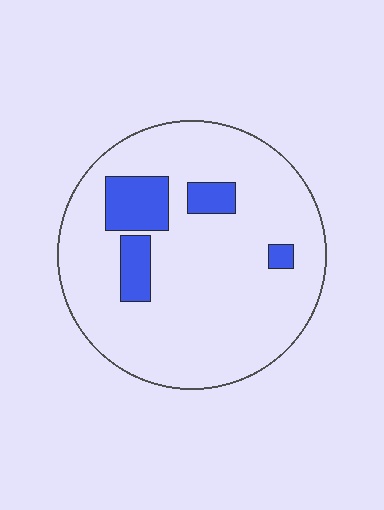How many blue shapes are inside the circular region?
4.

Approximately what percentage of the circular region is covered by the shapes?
Approximately 15%.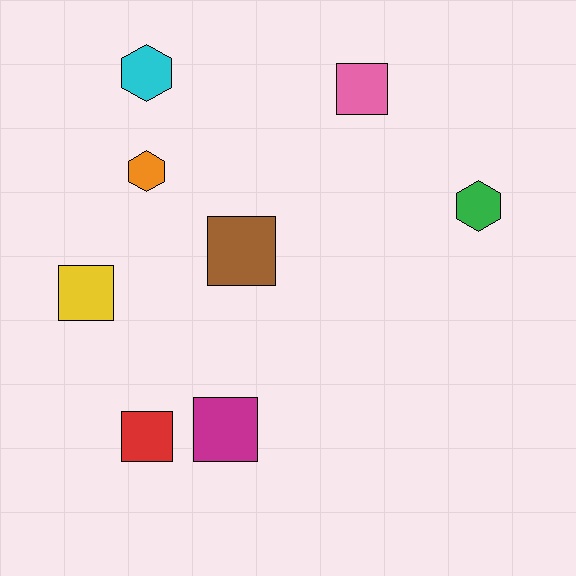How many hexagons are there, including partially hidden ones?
There are 3 hexagons.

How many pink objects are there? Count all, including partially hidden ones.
There is 1 pink object.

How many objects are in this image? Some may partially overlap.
There are 8 objects.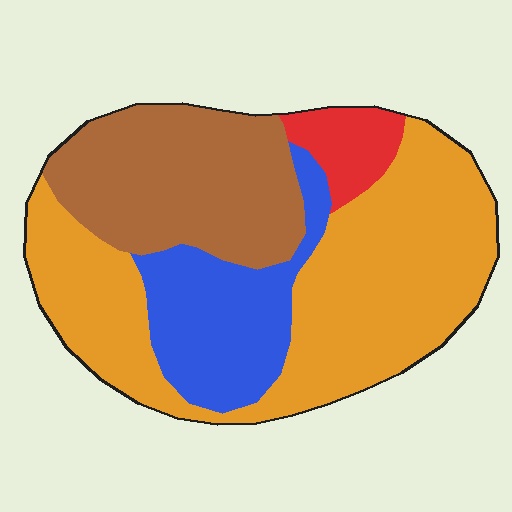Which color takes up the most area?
Orange, at roughly 50%.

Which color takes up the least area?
Red, at roughly 5%.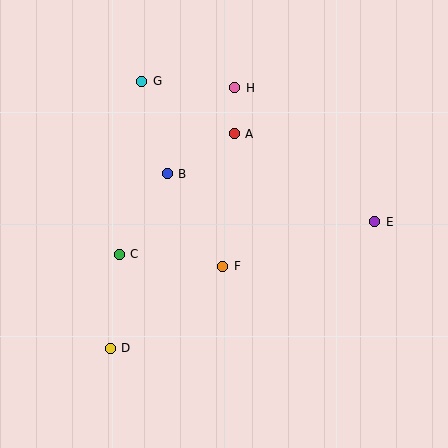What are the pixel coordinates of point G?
Point G is at (142, 81).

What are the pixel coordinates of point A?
Point A is at (234, 134).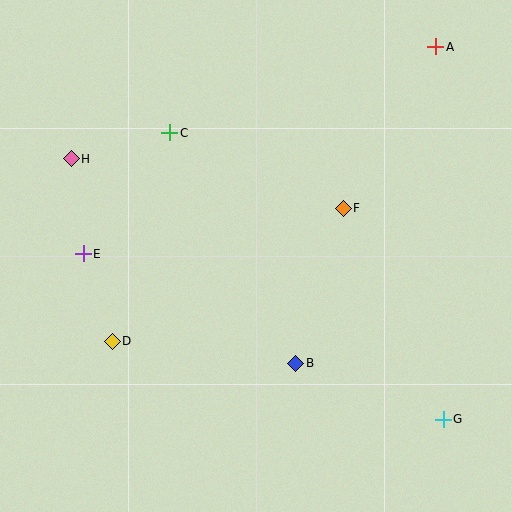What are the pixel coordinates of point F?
Point F is at (343, 208).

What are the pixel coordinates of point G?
Point G is at (443, 419).